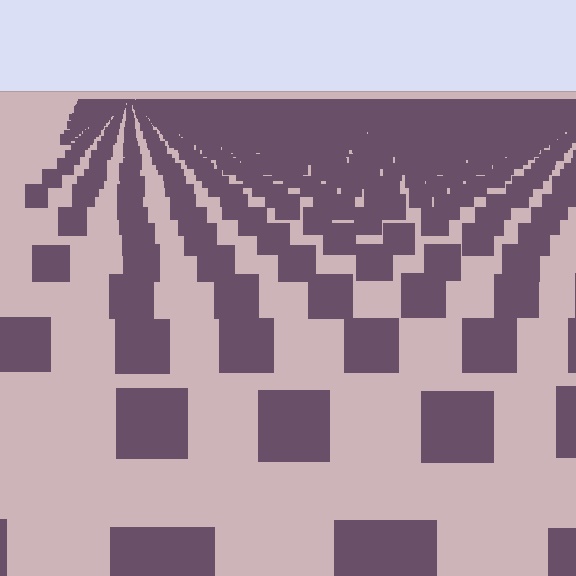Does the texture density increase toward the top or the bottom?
Density increases toward the top.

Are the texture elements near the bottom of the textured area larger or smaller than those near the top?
Larger. Near the bottom, elements are closer to the viewer and appear at a bigger on-screen size.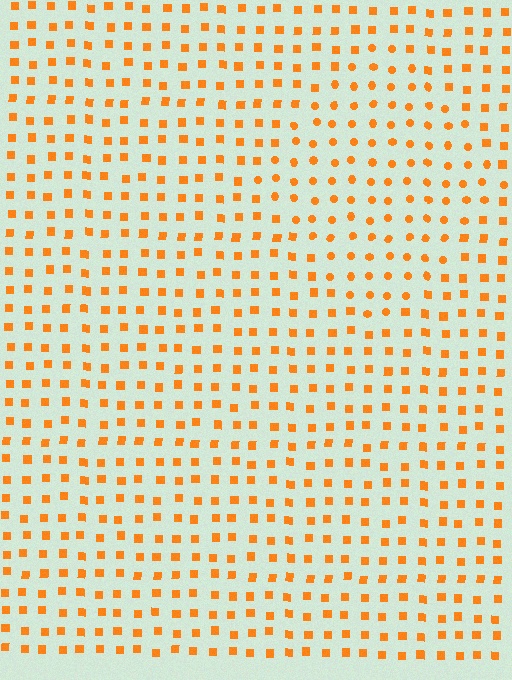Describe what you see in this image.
The image is filled with small orange elements arranged in a uniform grid. A diamond-shaped region contains circles, while the surrounding area contains squares. The boundary is defined purely by the change in element shape.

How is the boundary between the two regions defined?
The boundary is defined by a change in element shape: circles inside vs. squares outside. All elements share the same color and spacing.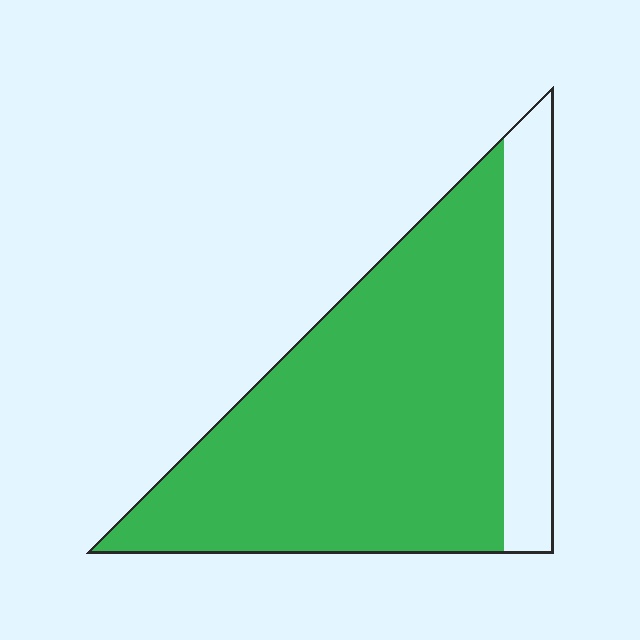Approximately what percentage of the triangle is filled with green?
Approximately 80%.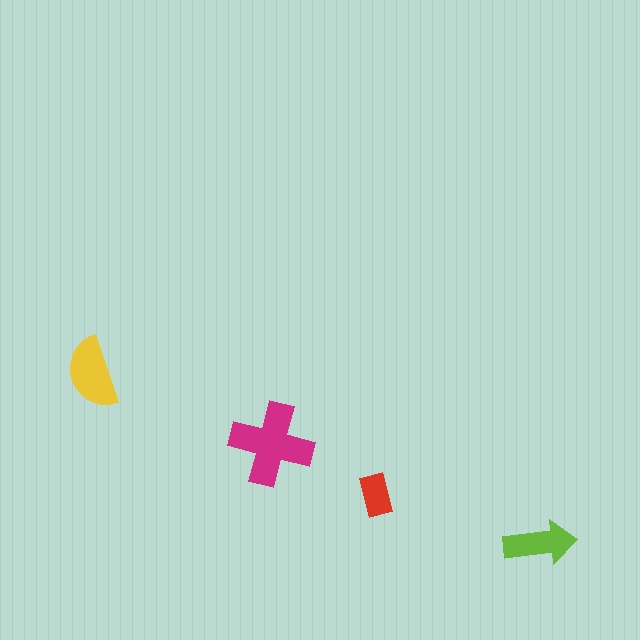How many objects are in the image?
There are 4 objects in the image.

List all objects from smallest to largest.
The red rectangle, the lime arrow, the yellow semicircle, the magenta cross.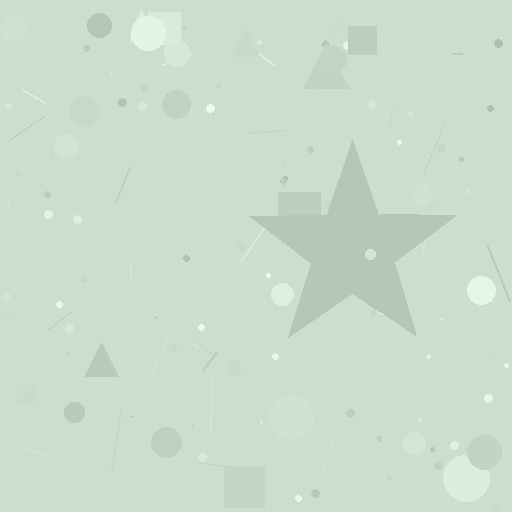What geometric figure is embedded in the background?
A star is embedded in the background.